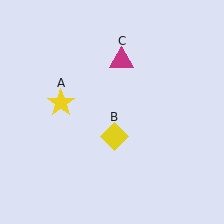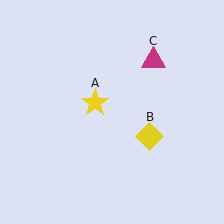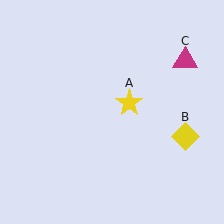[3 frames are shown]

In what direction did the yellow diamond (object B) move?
The yellow diamond (object B) moved right.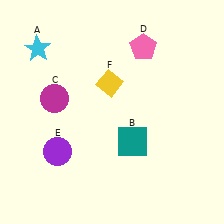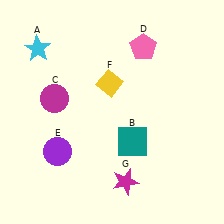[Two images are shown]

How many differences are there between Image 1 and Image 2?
There is 1 difference between the two images.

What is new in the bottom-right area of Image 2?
A magenta star (G) was added in the bottom-right area of Image 2.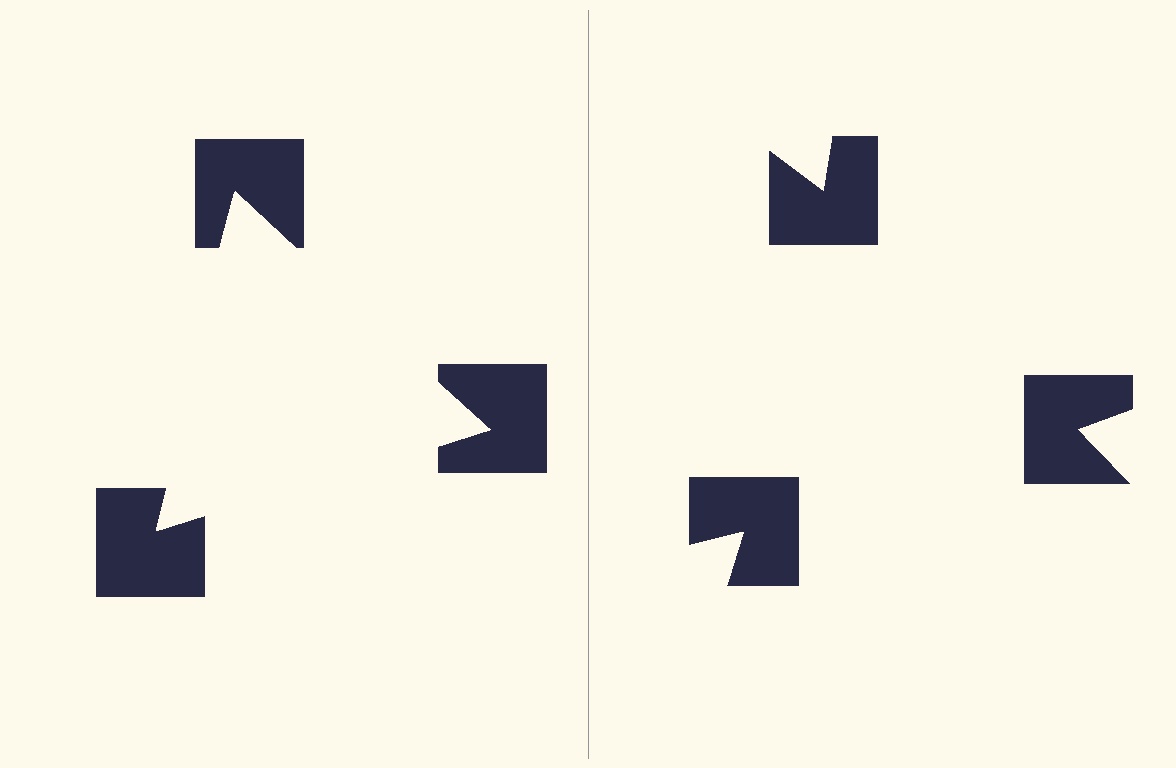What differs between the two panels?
The notched squares are positioned identically on both sides; only the wedge orientations differ. On the left they align to a triangle; on the right they are misaligned.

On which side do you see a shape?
An illusory triangle appears on the left side. On the right side the wedge cuts are rotated, so no coherent shape forms.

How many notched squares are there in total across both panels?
6 — 3 on each side.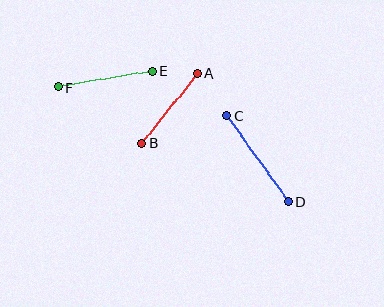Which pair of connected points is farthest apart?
Points C and D are farthest apart.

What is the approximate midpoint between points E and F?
The midpoint is at approximately (105, 79) pixels.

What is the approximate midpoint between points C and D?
The midpoint is at approximately (257, 158) pixels.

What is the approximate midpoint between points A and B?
The midpoint is at approximately (170, 108) pixels.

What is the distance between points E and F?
The distance is approximately 96 pixels.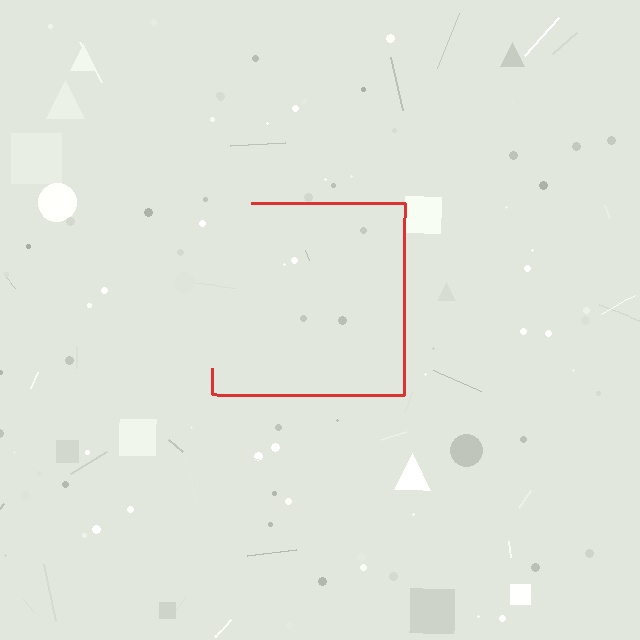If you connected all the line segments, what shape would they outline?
They would outline a square.